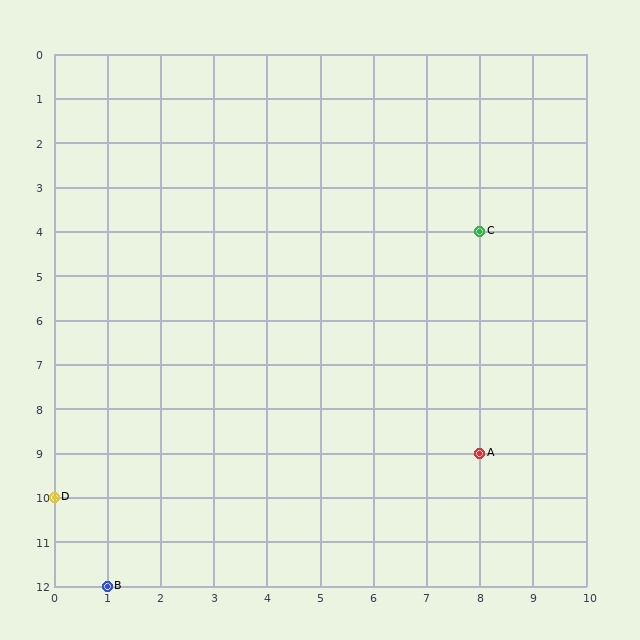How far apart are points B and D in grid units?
Points B and D are 1 column and 2 rows apart (about 2.2 grid units diagonally).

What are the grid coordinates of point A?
Point A is at grid coordinates (8, 9).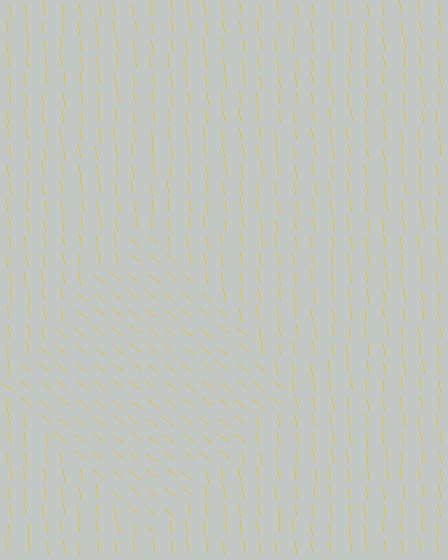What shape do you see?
I see a diamond.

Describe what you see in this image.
The image is filled with small yellow line segments. A diamond region in the image has lines oriented differently from the surrounding lines, creating a visible texture boundary.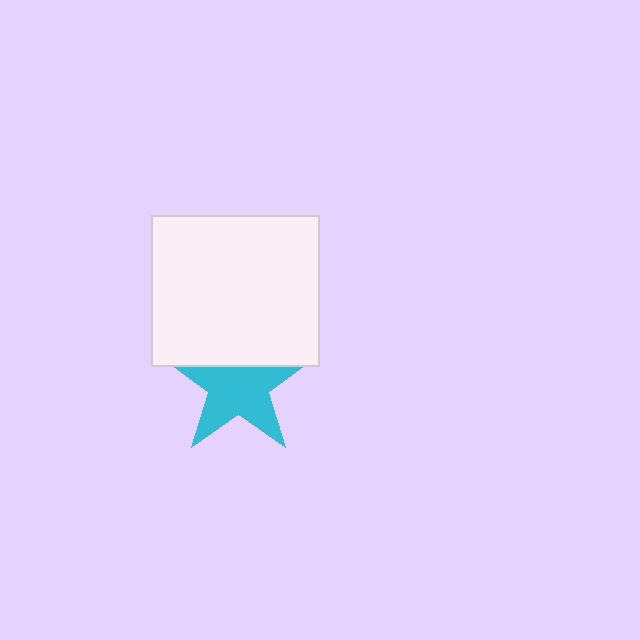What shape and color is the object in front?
The object in front is a white rectangle.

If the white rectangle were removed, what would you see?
You would see the complete cyan star.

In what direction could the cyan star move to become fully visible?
The cyan star could move down. That would shift it out from behind the white rectangle entirely.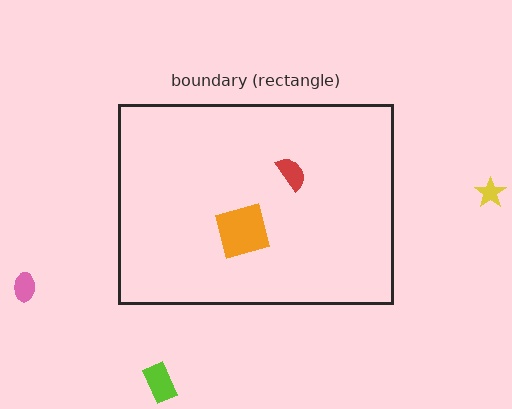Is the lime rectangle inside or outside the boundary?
Outside.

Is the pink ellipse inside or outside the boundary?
Outside.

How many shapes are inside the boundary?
2 inside, 3 outside.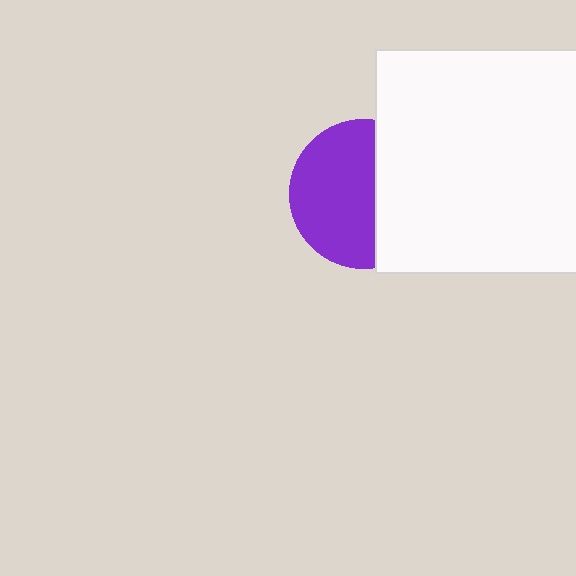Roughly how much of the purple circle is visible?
About half of it is visible (roughly 60%).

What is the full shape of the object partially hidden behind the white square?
The partially hidden object is a purple circle.